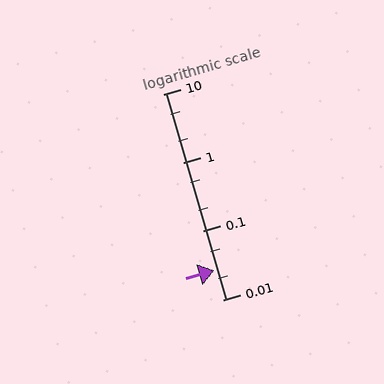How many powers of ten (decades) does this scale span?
The scale spans 3 decades, from 0.01 to 10.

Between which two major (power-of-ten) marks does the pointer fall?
The pointer is between 0.01 and 0.1.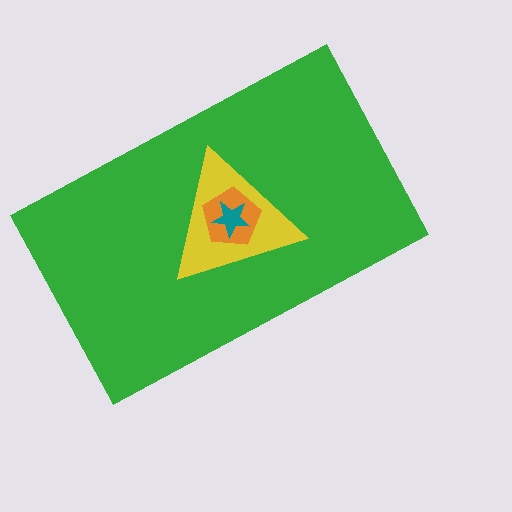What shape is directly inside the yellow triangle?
The orange pentagon.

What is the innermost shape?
The teal star.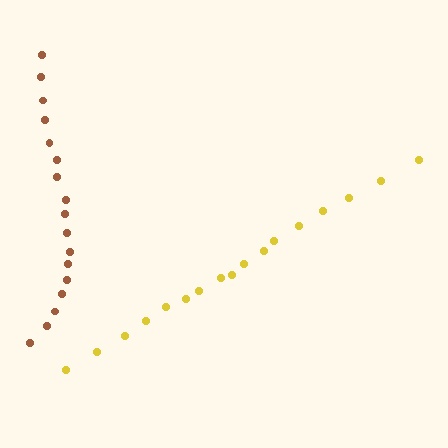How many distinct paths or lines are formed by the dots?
There are 2 distinct paths.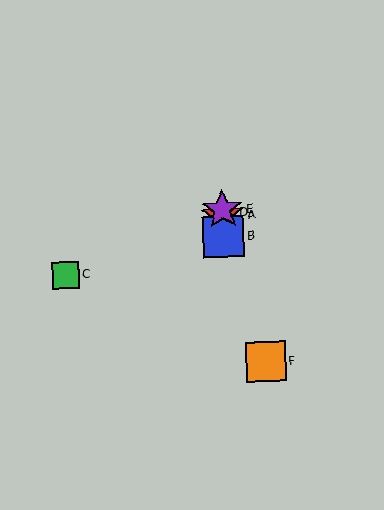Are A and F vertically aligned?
No, A is at x≈223 and F is at x≈266.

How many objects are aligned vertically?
4 objects (A, B, D, E) are aligned vertically.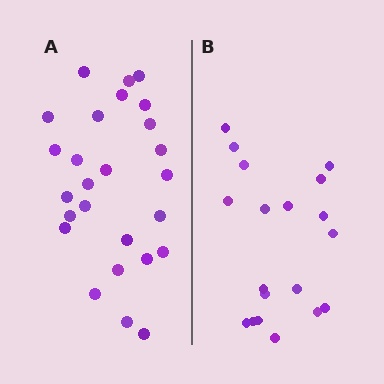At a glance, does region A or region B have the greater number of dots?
Region A (the left region) has more dots.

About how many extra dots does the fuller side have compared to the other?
Region A has roughly 8 or so more dots than region B.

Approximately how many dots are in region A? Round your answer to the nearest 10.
About 30 dots. (The exact count is 26, which rounds to 30.)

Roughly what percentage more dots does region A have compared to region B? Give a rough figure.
About 35% more.